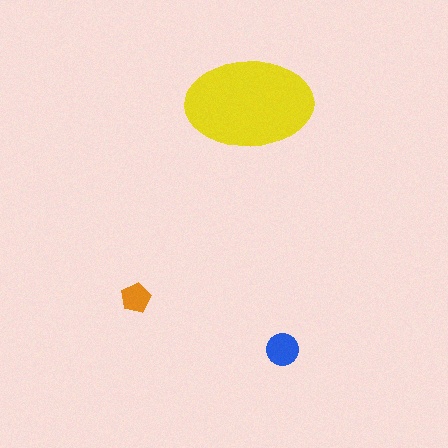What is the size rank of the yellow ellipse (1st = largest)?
1st.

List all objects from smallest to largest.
The orange pentagon, the blue circle, the yellow ellipse.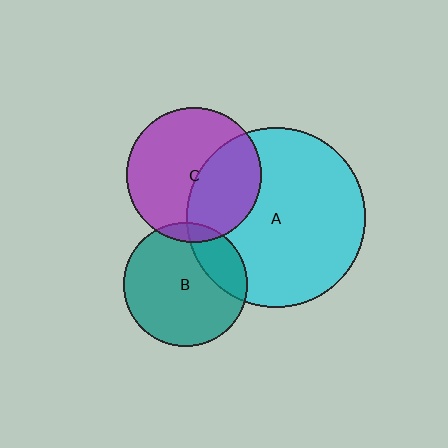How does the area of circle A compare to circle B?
Approximately 2.1 times.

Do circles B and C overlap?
Yes.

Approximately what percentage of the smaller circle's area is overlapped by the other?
Approximately 5%.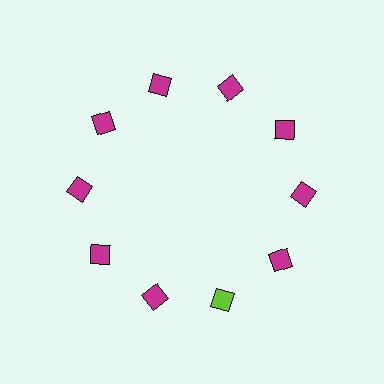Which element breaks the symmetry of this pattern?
The lime diamond at roughly the 5 o'clock position breaks the symmetry. All other shapes are magenta diamonds.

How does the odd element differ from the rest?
It has a different color: lime instead of magenta.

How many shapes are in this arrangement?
There are 10 shapes arranged in a ring pattern.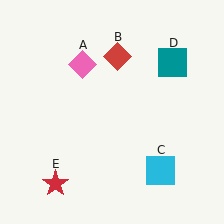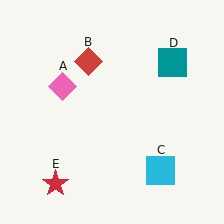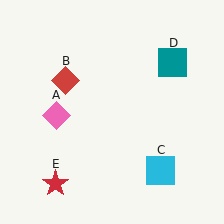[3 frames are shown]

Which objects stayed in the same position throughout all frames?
Cyan square (object C) and teal square (object D) and red star (object E) remained stationary.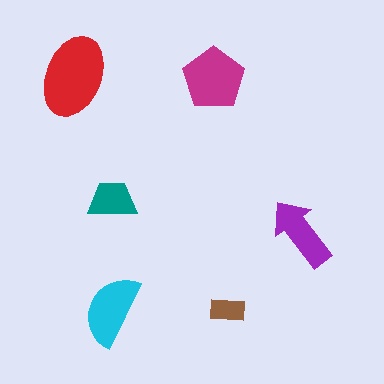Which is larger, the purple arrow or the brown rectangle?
The purple arrow.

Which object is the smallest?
The brown rectangle.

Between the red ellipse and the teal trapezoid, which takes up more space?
The red ellipse.